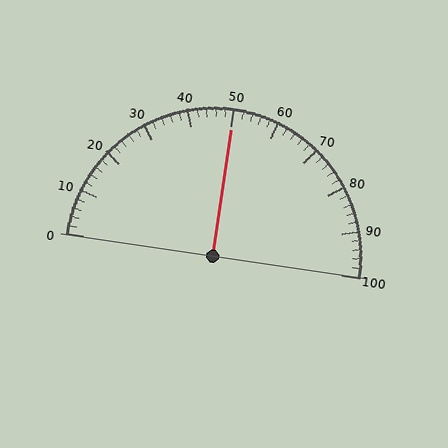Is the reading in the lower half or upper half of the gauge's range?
The reading is in the upper half of the range (0 to 100).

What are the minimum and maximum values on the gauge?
The gauge ranges from 0 to 100.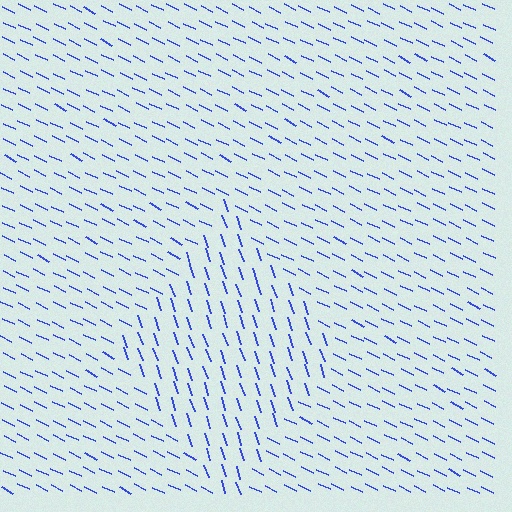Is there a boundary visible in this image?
Yes, there is a texture boundary formed by a change in line orientation.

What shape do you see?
I see a diamond.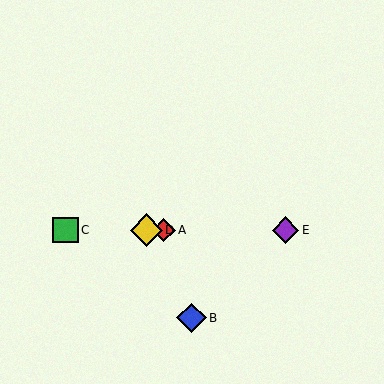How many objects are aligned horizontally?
4 objects (A, C, D, E) are aligned horizontally.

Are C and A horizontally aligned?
Yes, both are at y≈230.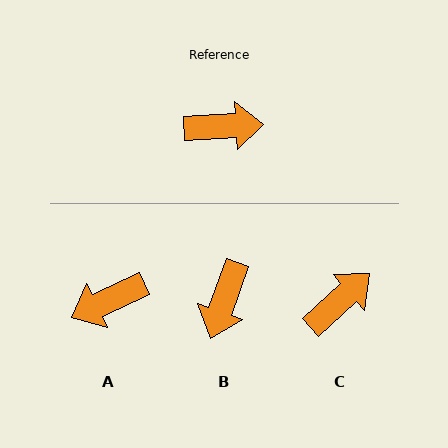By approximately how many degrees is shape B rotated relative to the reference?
Approximately 113 degrees clockwise.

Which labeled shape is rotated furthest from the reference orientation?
A, about 158 degrees away.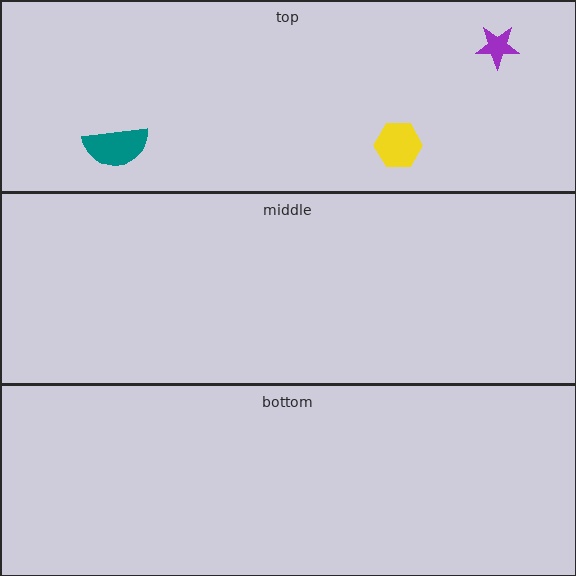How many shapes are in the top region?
3.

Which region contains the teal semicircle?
The top region.